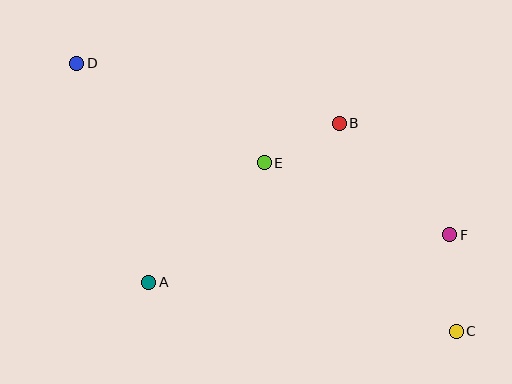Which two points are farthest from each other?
Points C and D are farthest from each other.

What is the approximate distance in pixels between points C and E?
The distance between C and E is approximately 256 pixels.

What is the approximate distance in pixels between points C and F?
The distance between C and F is approximately 97 pixels.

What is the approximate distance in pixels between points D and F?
The distance between D and F is approximately 411 pixels.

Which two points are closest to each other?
Points B and E are closest to each other.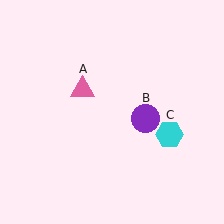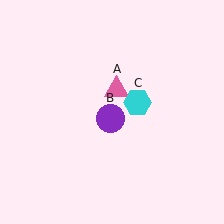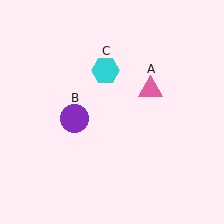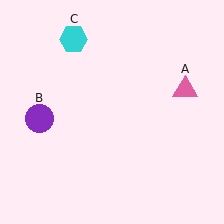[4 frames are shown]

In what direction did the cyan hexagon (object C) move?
The cyan hexagon (object C) moved up and to the left.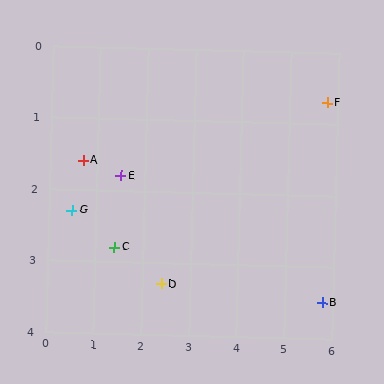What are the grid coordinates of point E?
Point E is at approximately (1.5, 1.8).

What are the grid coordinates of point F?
Point F is at approximately (5.8, 0.7).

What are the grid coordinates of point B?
Point B is at approximately (5.8, 3.5).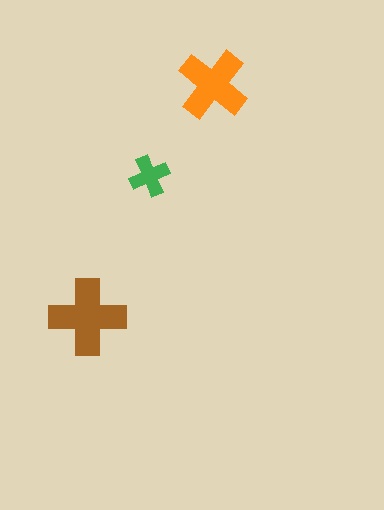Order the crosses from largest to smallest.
the brown one, the orange one, the green one.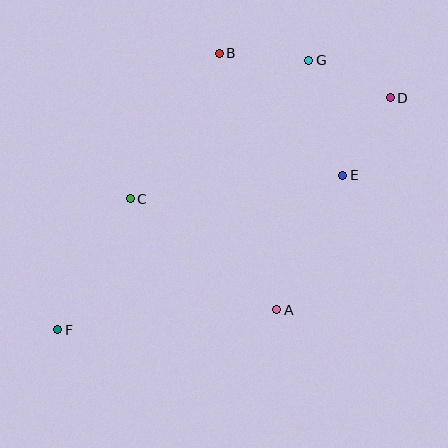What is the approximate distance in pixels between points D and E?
The distance between D and E is approximately 91 pixels.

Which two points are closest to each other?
Points D and G are closest to each other.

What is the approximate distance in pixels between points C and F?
The distance between C and F is approximately 150 pixels.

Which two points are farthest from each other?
Points D and F are farthest from each other.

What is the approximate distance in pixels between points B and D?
The distance between B and D is approximately 177 pixels.